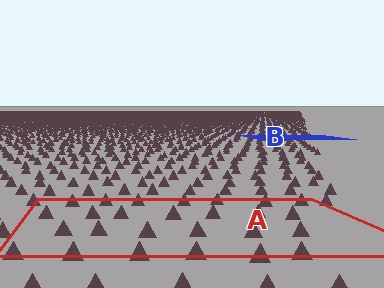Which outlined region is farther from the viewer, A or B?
Region B is farther from the viewer — the texture elements inside it appear smaller and more densely packed.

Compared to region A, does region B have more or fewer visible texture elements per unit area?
Region B has more texture elements per unit area — they are packed more densely because it is farther away.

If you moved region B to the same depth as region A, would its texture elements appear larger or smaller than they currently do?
They would appear larger. At a closer depth, the same texture elements are projected at a bigger on-screen size.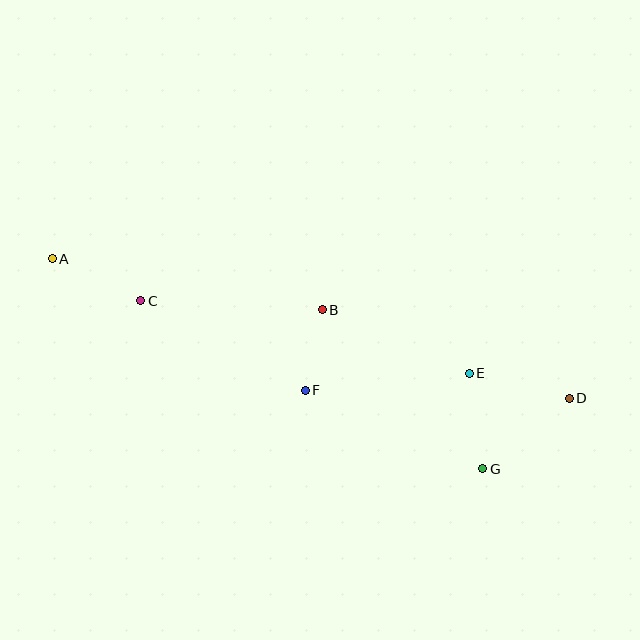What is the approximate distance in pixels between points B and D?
The distance between B and D is approximately 262 pixels.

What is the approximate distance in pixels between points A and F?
The distance between A and F is approximately 285 pixels.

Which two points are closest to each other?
Points B and F are closest to each other.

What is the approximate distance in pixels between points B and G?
The distance between B and G is approximately 226 pixels.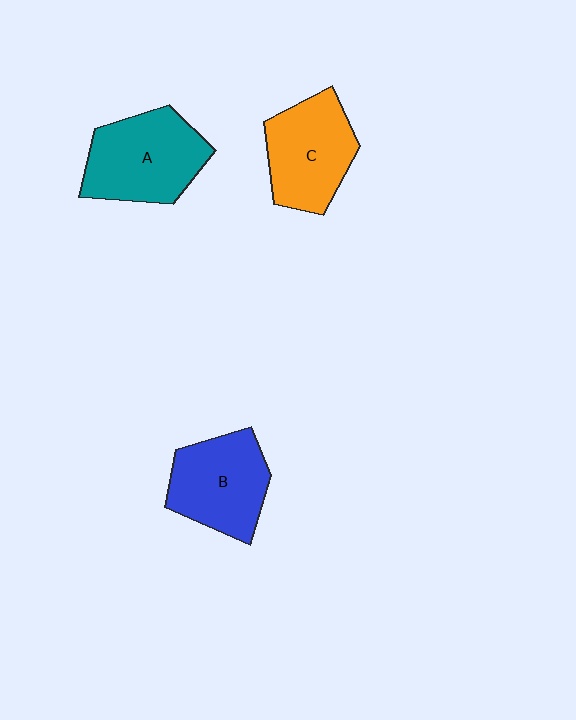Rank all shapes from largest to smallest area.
From largest to smallest: A (teal), B (blue), C (orange).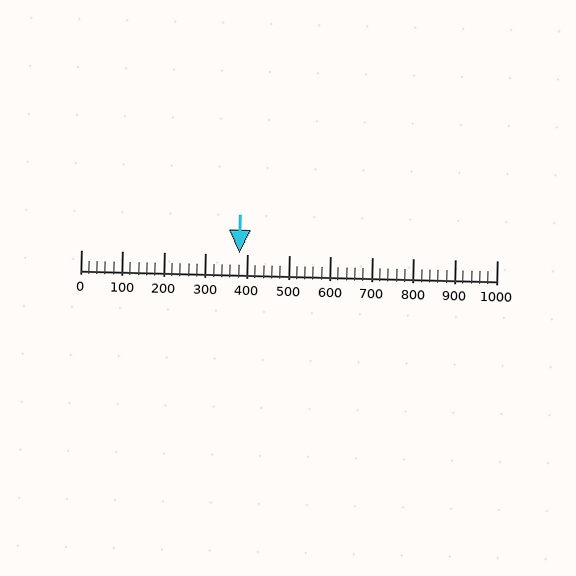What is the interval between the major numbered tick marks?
The major tick marks are spaced 100 units apart.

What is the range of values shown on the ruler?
The ruler shows values from 0 to 1000.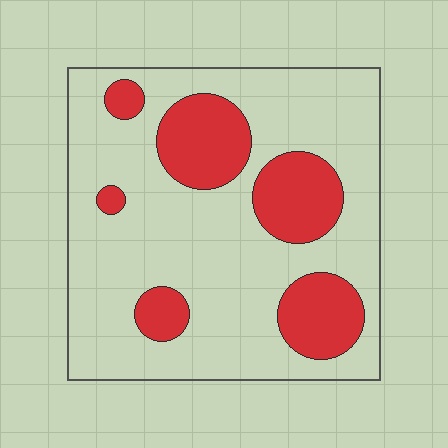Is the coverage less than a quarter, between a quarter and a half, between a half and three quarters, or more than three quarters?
Less than a quarter.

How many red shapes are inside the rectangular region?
6.